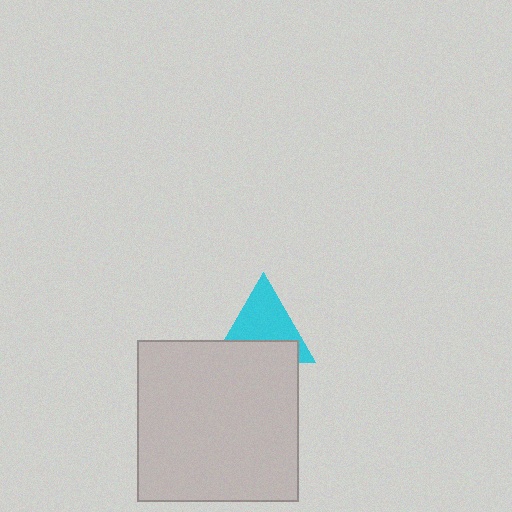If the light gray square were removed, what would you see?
You would see the complete cyan triangle.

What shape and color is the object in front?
The object in front is a light gray square.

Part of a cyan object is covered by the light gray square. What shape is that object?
It is a triangle.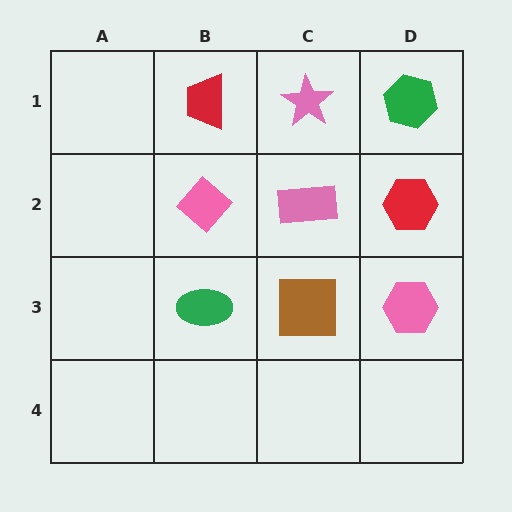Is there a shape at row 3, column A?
No, that cell is empty.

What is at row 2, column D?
A red hexagon.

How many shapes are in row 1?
3 shapes.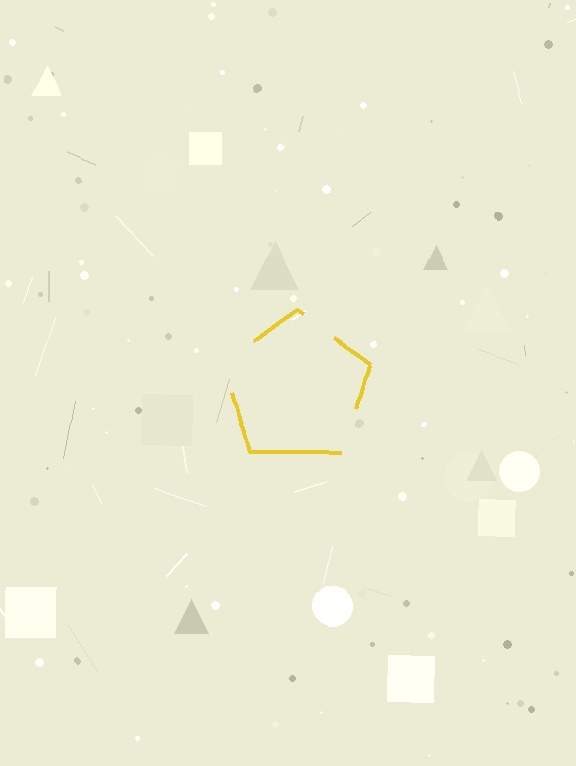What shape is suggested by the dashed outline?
The dashed outline suggests a pentagon.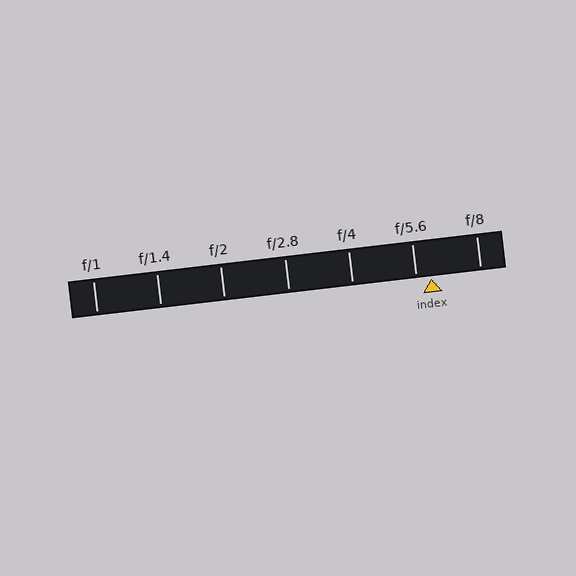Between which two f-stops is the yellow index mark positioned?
The index mark is between f/5.6 and f/8.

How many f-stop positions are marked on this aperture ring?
There are 7 f-stop positions marked.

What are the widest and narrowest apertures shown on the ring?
The widest aperture shown is f/1 and the narrowest is f/8.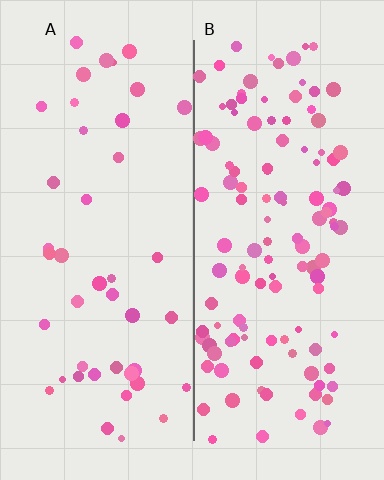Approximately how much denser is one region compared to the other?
Approximately 2.9× — region B over region A.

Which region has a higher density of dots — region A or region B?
B (the right).